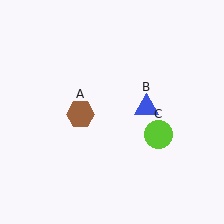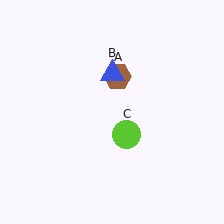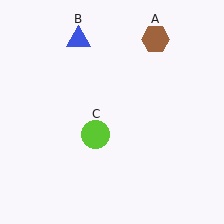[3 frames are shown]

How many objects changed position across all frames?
3 objects changed position: brown hexagon (object A), blue triangle (object B), lime circle (object C).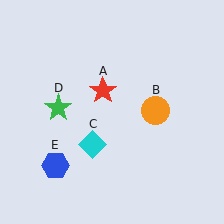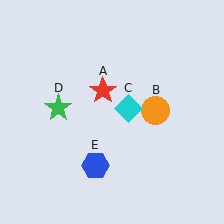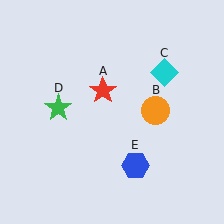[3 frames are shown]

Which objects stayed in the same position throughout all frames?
Red star (object A) and orange circle (object B) and green star (object D) remained stationary.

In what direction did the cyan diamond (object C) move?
The cyan diamond (object C) moved up and to the right.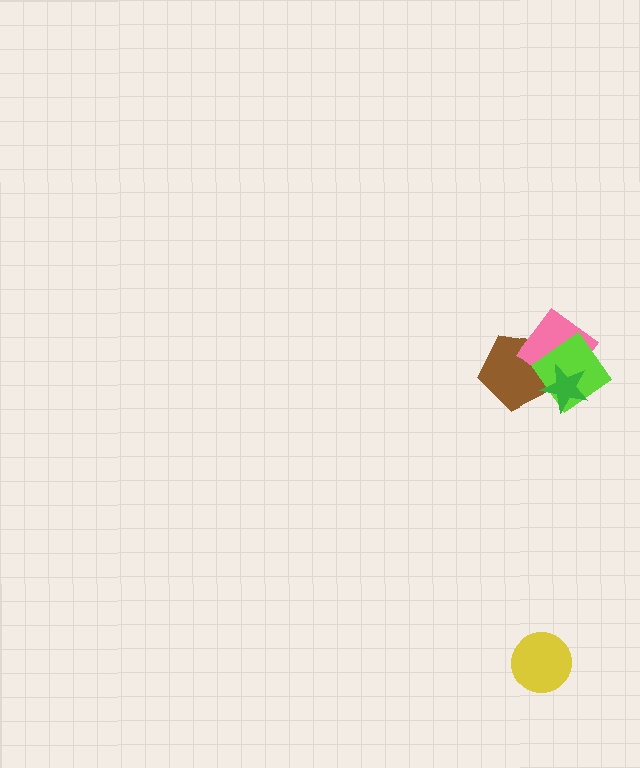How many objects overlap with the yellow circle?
0 objects overlap with the yellow circle.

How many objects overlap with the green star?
3 objects overlap with the green star.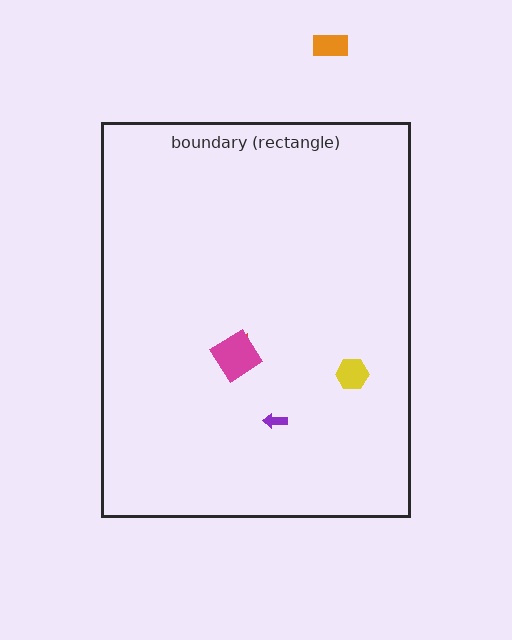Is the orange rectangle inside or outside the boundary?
Outside.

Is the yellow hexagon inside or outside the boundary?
Inside.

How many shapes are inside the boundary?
4 inside, 1 outside.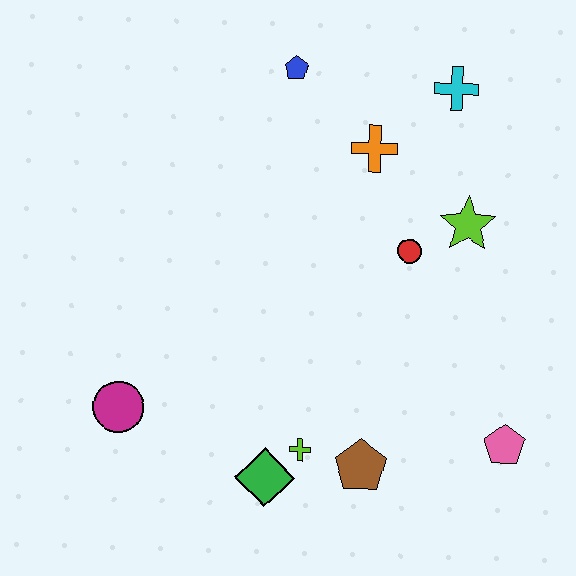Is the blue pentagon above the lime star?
Yes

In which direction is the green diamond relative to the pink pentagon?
The green diamond is to the left of the pink pentagon.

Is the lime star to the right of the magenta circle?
Yes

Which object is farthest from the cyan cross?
The magenta circle is farthest from the cyan cross.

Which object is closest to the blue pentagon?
The orange cross is closest to the blue pentagon.